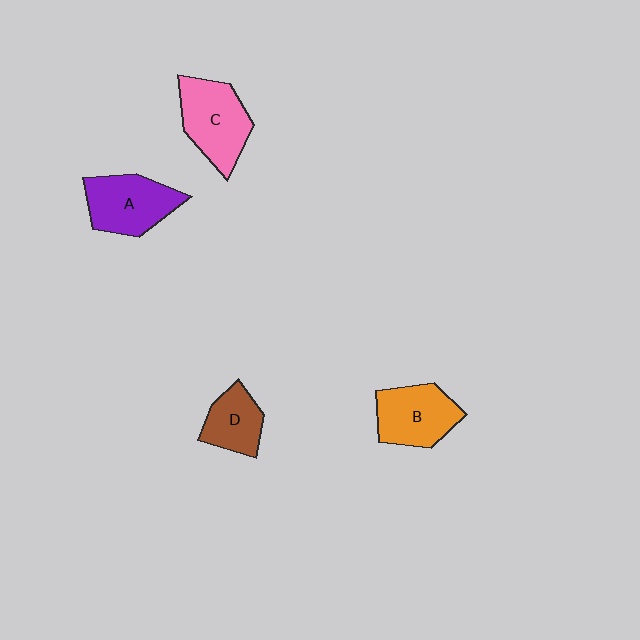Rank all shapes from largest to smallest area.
From largest to smallest: C (pink), A (purple), B (orange), D (brown).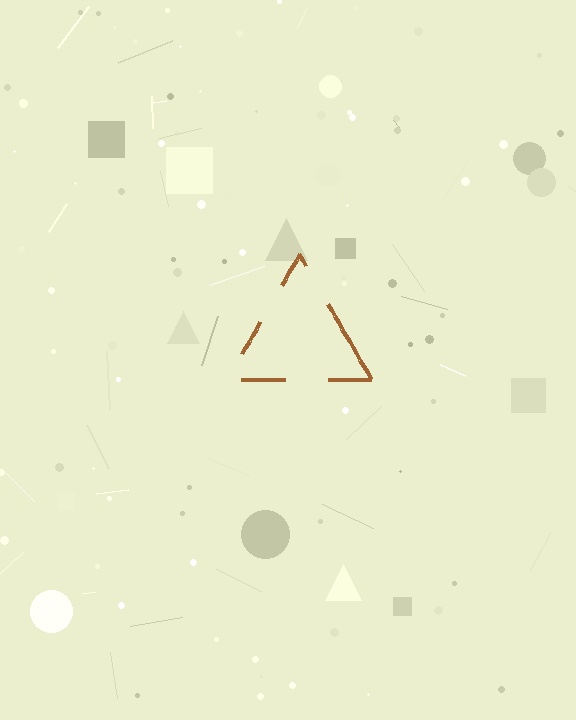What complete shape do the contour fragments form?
The contour fragments form a triangle.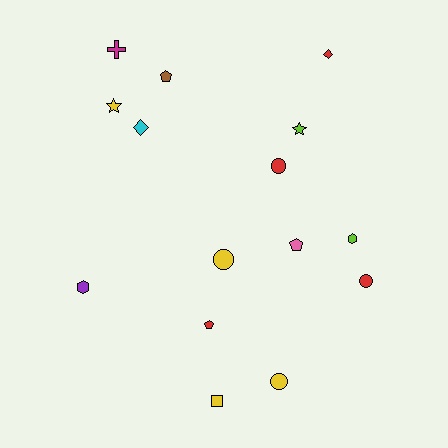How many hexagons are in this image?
There are 2 hexagons.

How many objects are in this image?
There are 15 objects.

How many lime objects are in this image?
There are 2 lime objects.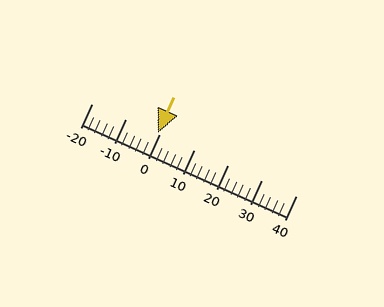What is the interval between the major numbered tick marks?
The major tick marks are spaced 10 units apart.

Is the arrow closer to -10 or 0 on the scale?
The arrow is closer to 0.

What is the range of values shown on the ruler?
The ruler shows values from -20 to 40.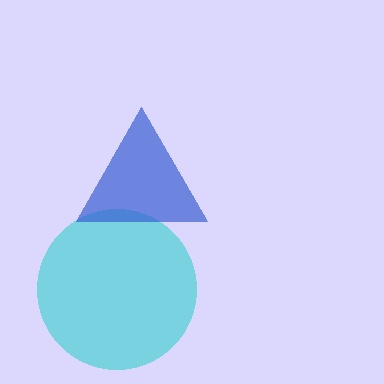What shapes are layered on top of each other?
The layered shapes are: a cyan circle, a blue triangle.